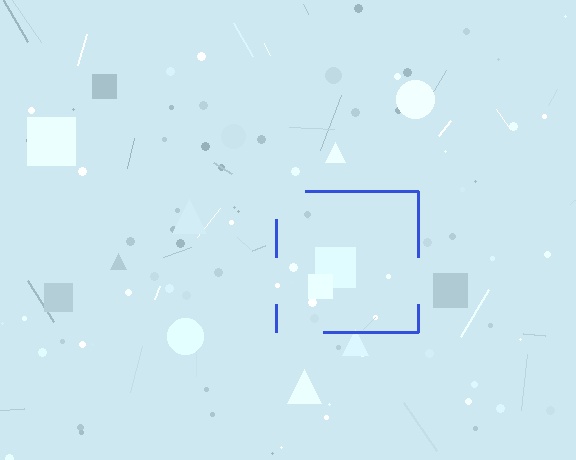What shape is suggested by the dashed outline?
The dashed outline suggests a square.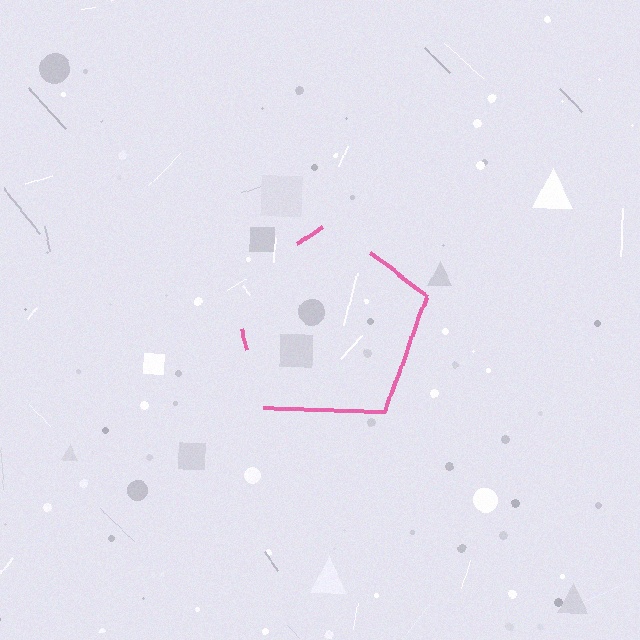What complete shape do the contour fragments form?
The contour fragments form a pentagon.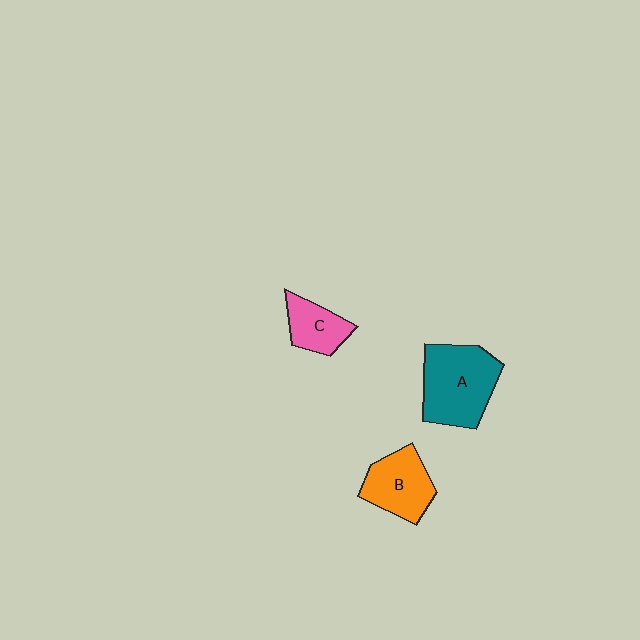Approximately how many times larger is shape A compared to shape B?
Approximately 1.4 times.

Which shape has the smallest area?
Shape C (pink).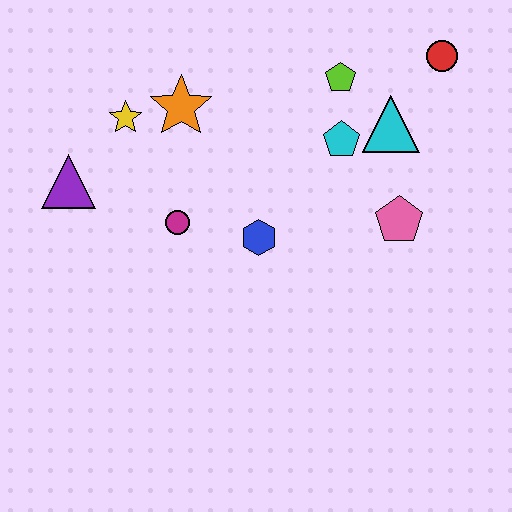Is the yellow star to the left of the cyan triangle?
Yes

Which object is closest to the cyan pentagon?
The cyan triangle is closest to the cyan pentagon.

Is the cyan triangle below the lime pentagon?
Yes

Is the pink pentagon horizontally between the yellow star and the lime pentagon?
No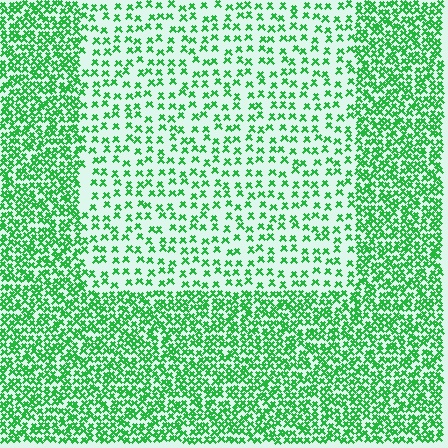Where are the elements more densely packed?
The elements are more densely packed outside the rectangle boundary.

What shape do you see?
I see a rectangle.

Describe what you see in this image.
The image contains small green elements arranged at two different densities. A rectangle-shaped region is visible where the elements are less densely packed than the surrounding area.